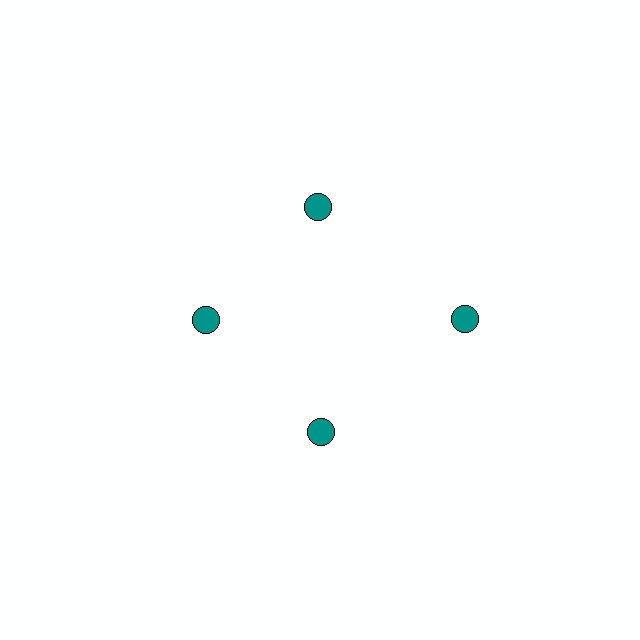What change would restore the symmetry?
The symmetry would be restored by moving it inward, back onto the ring so that all 4 circles sit at equal angles and equal distance from the center.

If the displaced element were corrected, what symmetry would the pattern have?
It would have 4-fold rotational symmetry — the pattern would map onto itself every 90 degrees.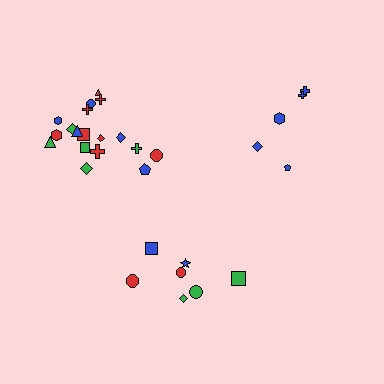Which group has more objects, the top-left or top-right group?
The top-left group.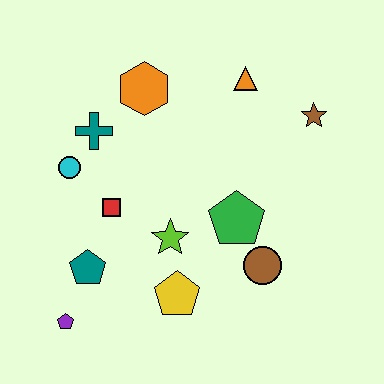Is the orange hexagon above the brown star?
Yes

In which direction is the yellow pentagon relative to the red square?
The yellow pentagon is below the red square.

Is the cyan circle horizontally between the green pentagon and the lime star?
No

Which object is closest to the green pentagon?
The brown circle is closest to the green pentagon.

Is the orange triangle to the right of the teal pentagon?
Yes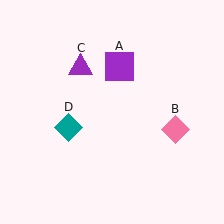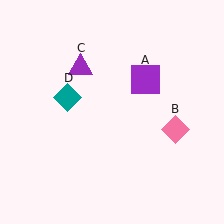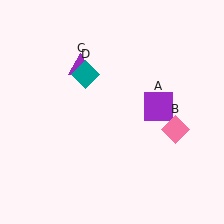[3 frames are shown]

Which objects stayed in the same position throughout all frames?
Pink diamond (object B) and purple triangle (object C) remained stationary.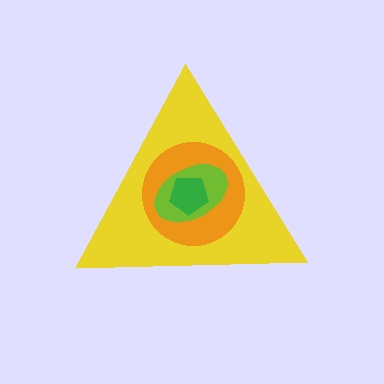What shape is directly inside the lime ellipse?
The green pentagon.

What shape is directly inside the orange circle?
The lime ellipse.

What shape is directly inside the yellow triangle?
The orange circle.